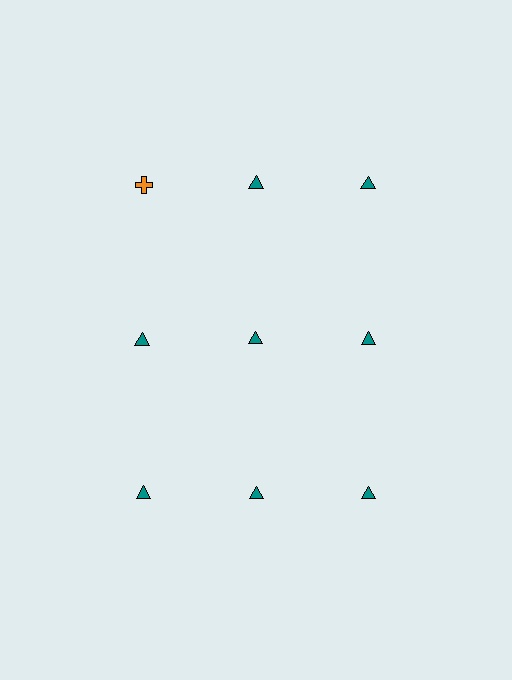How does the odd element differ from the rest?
It differs in both color (orange instead of teal) and shape (cross instead of triangle).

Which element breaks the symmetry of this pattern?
The orange cross in the top row, leftmost column breaks the symmetry. All other shapes are teal triangles.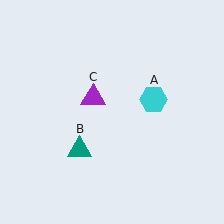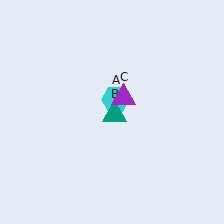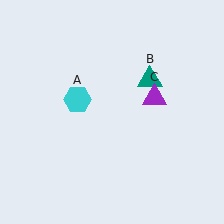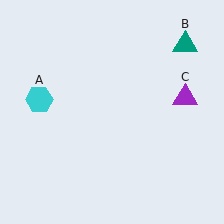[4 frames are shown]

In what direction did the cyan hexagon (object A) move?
The cyan hexagon (object A) moved left.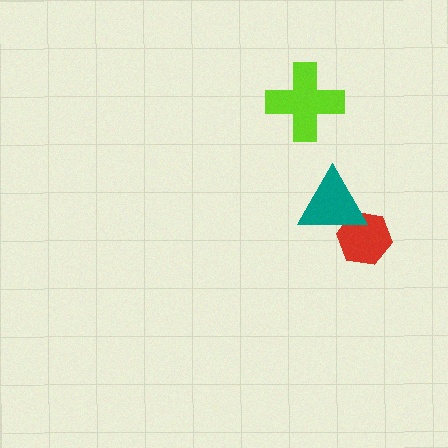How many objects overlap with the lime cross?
0 objects overlap with the lime cross.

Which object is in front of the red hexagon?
The teal triangle is in front of the red hexagon.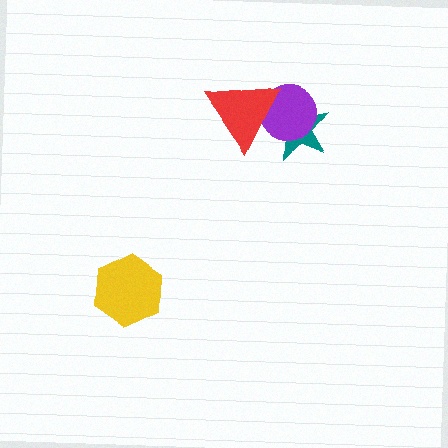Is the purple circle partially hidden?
Yes, it is partially covered by another shape.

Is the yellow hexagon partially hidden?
No, no other shape covers it.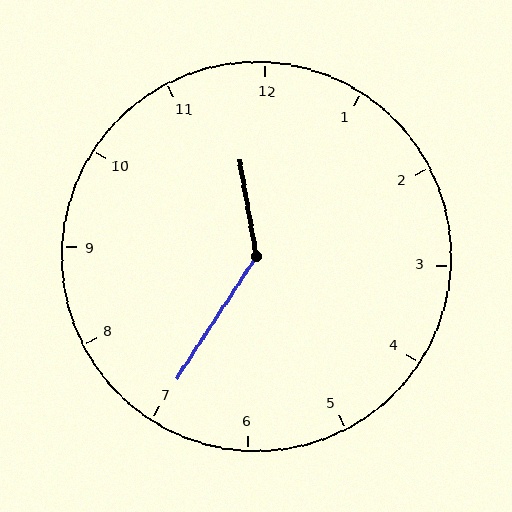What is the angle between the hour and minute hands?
Approximately 138 degrees.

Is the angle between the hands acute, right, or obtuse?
It is obtuse.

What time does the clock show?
11:35.